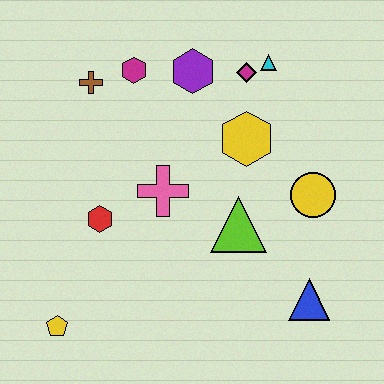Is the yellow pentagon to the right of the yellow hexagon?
No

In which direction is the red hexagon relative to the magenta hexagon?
The red hexagon is below the magenta hexagon.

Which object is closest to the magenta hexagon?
The brown cross is closest to the magenta hexagon.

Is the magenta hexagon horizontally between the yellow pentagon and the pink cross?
Yes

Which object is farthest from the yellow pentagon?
The cyan triangle is farthest from the yellow pentagon.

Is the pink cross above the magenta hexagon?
No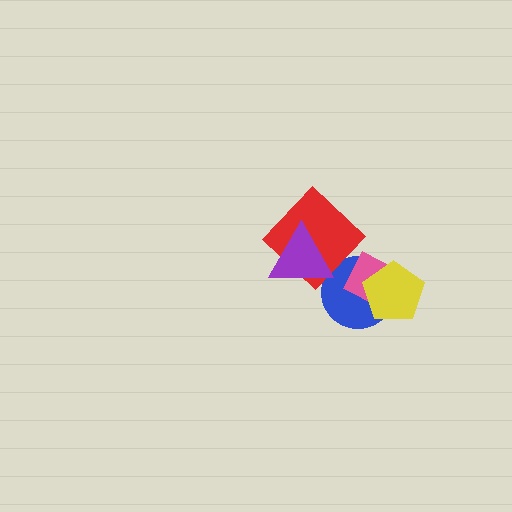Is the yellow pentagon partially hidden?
No, no other shape covers it.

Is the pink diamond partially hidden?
Yes, it is partially covered by another shape.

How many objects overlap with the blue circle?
3 objects overlap with the blue circle.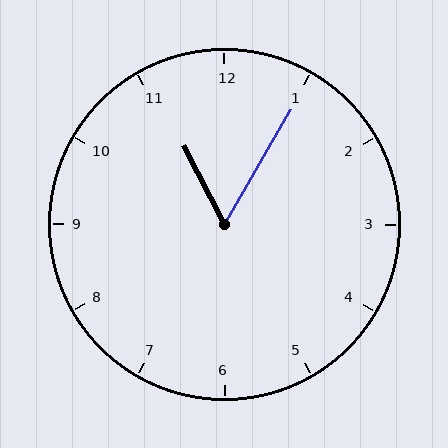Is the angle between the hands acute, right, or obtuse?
It is acute.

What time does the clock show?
11:05.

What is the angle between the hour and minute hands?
Approximately 58 degrees.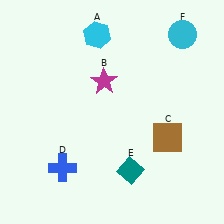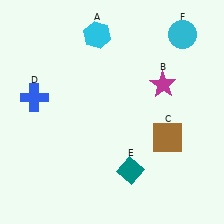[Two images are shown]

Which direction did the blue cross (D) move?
The blue cross (D) moved up.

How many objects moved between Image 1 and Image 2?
2 objects moved between the two images.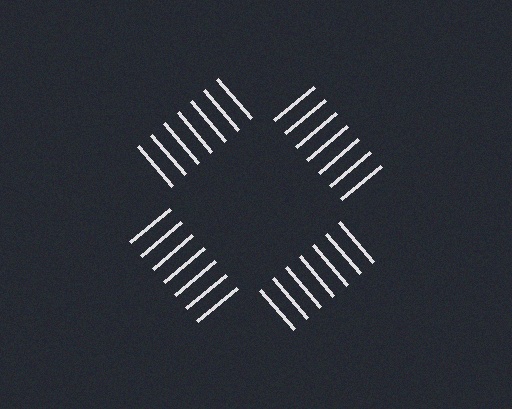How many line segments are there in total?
28 — 7 along each of the 4 edges.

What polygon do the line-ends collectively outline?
An illusory square — the line segments terminate on its edges but no continuous stroke is drawn.